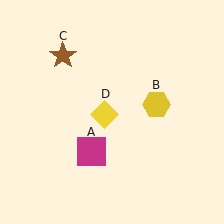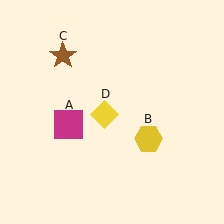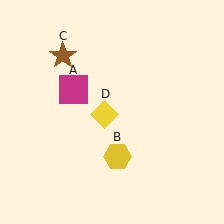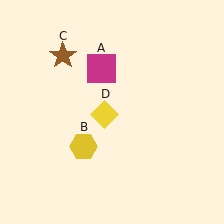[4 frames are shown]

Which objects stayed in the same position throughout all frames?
Brown star (object C) and yellow diamond (object D) remained stationary.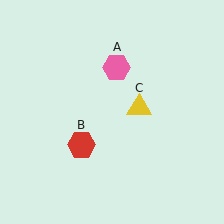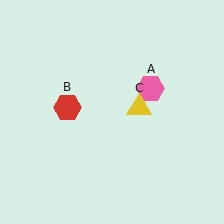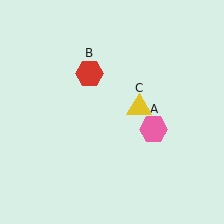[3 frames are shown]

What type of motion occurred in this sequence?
The pink hexagon (object A), red hexagon (object B) rotated clockwise around the center of the scene.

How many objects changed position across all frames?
2 objects changed position: pink hexagon (object A), red hexagon (object B).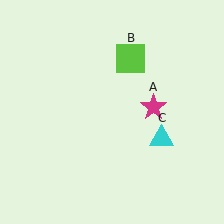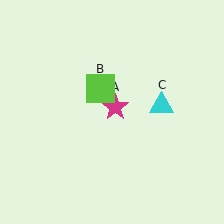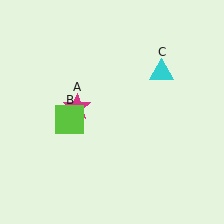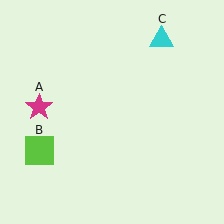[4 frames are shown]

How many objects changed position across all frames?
3 objects changed position: magenta star (object A), lime square (object B), cyan triangle (object C).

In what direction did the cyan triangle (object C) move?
The cyan triangle (object C) moved up.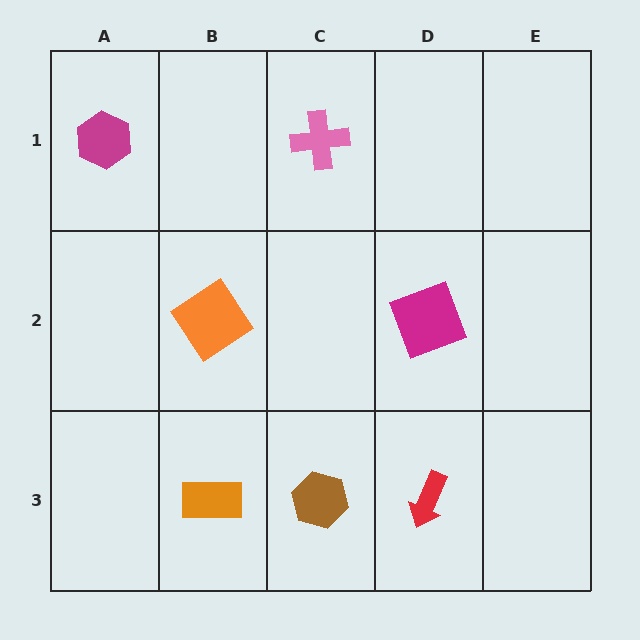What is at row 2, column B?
An orange diamond.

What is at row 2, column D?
A magenta square.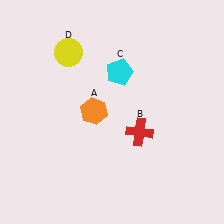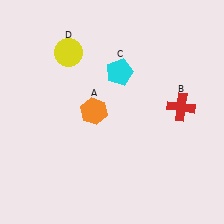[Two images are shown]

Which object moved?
The red cross (B) moved right.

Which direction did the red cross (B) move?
The red cross (B) moved right.